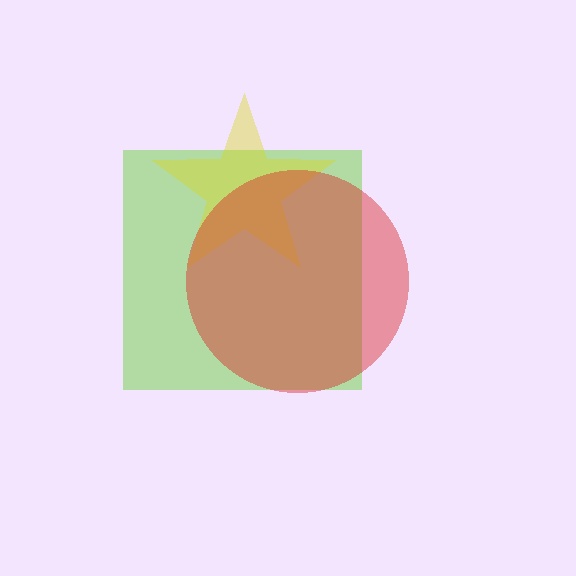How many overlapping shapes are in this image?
There are 3 overlapping shapes in the image.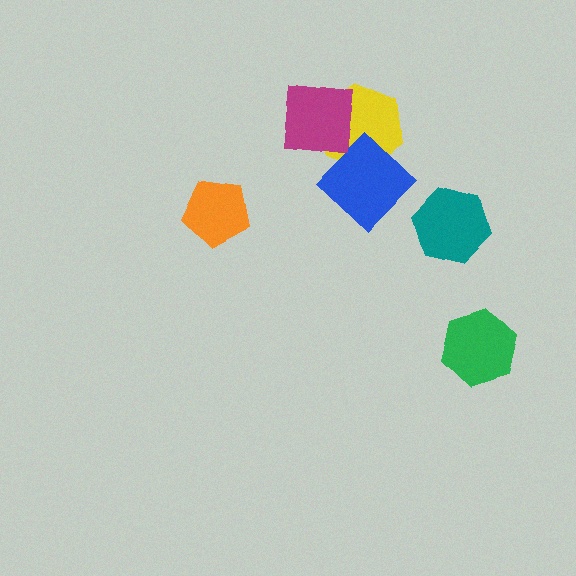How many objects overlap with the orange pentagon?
0 objects overlap with the orange pentagon.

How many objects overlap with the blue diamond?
2 objects overlap with the blue diamond.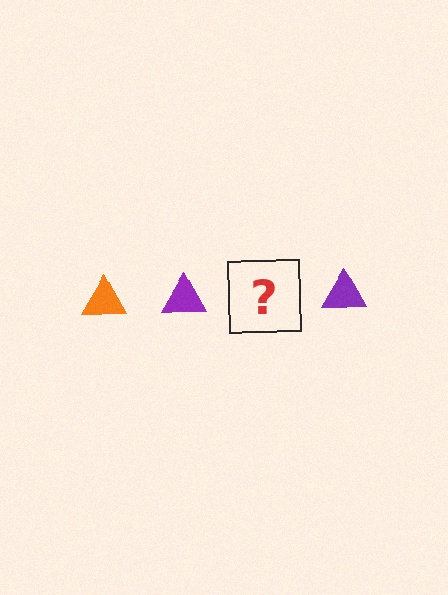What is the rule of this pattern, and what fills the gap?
The rule is that the pattern cycles through orange, purple triangles. The gap should be filled with an orange triangle.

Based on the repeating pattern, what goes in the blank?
The blank should be an orange triangle.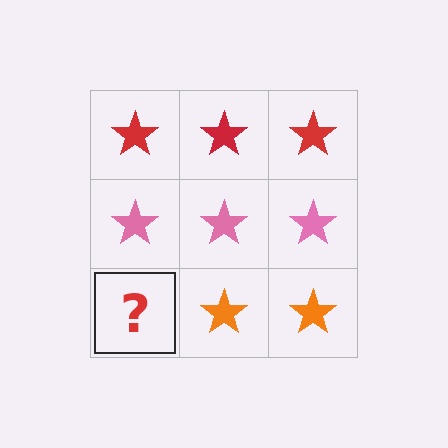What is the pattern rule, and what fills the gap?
The rule is that each row has a consistent color. The gap should be filled with an orange star.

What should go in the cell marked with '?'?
The missing cell should contain an orange star.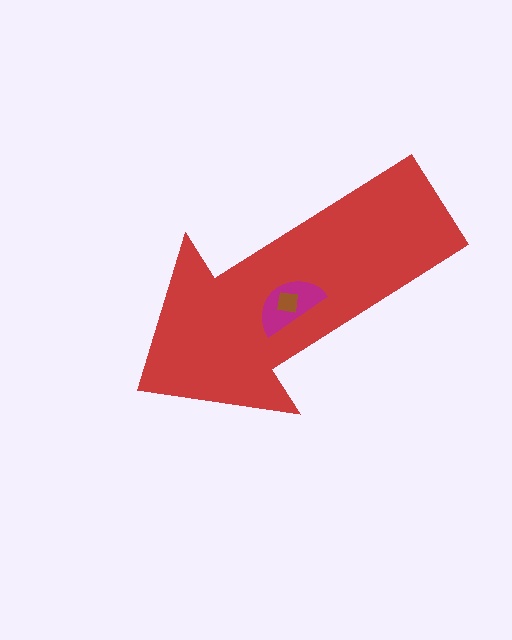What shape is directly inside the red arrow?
The magenta semicircle.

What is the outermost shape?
The red arrow.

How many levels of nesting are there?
3.